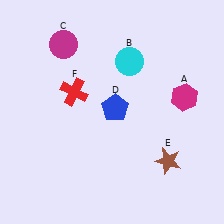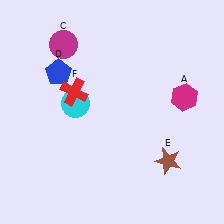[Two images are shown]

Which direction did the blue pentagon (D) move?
The blue pentagon (D) moved left.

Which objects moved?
The objects that moved are: the cyan circle (B), the blue pentagon (D).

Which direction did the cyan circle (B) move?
The cyan circle (B) moved left.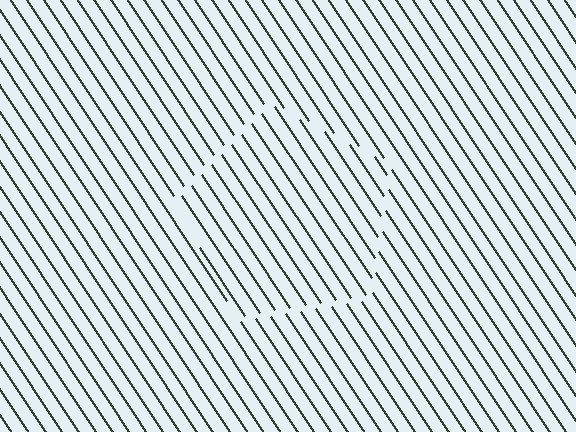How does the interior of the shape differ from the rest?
The interior of the shape contains the same grating, shifted by half a period — the contour is defined by the phase discontinuity where line-ends from the inner and outer gratings abut.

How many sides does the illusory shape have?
5 sides — the line-ends trace a pentagon.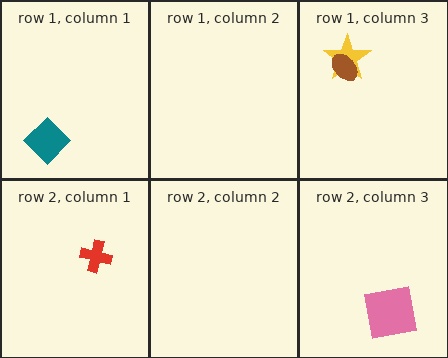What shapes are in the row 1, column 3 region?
The yellow star, the brown ellipse.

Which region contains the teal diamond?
The row 1, column 1 region.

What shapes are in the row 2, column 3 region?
The pink square.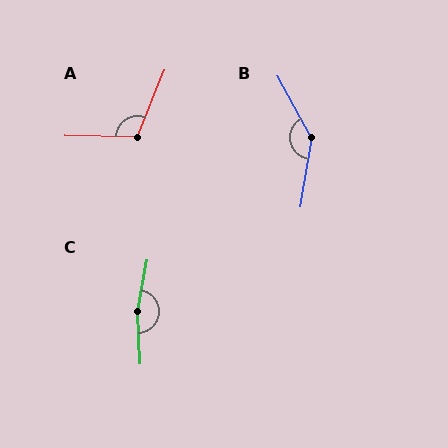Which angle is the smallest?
A, at approximately 111 degrees.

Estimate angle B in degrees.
Approximately 142 degrees.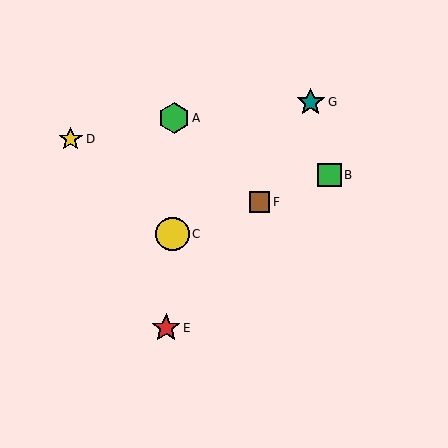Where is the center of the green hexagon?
The center of the green hexagon is at (174, 118).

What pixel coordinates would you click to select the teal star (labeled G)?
Click at (311, 102) to select the teal star G.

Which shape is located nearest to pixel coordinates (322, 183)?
The green square (labeled B) at (329, 175) is nearest to that location.